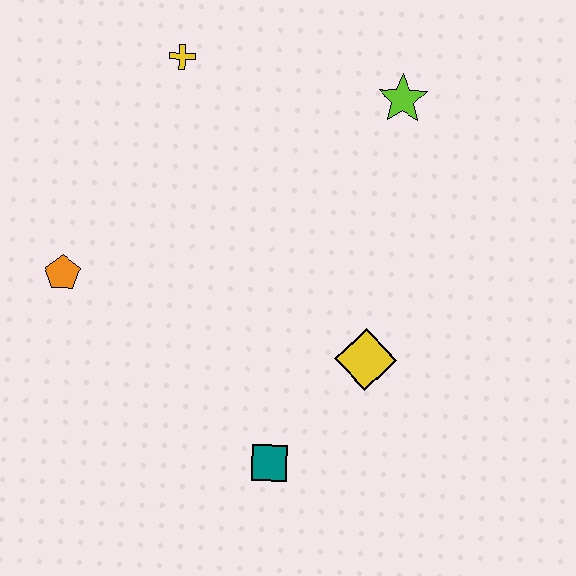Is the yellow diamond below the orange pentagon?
Yes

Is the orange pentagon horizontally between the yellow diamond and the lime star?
No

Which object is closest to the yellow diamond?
The teal square is closest to the yellow diamond.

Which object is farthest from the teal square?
The yellow cross is farthest from the teal square.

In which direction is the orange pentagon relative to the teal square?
The orange pentagon is to the left of the teal square.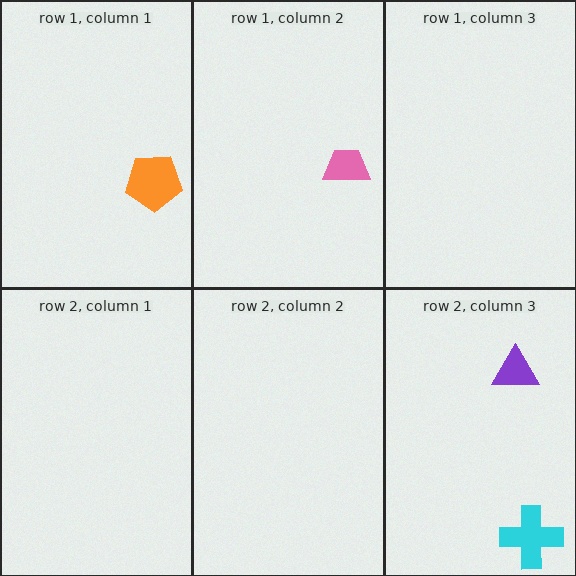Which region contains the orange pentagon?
The row 1, column 1 region.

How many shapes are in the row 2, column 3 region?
2.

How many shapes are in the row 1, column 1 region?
1.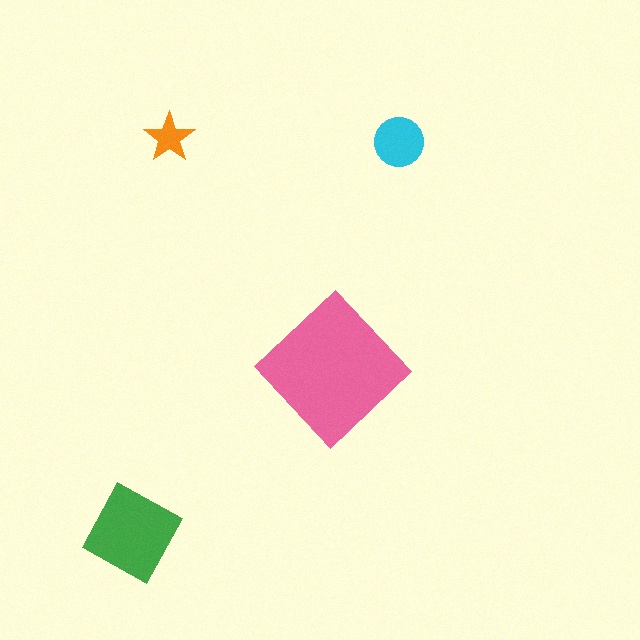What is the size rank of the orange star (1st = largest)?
4th.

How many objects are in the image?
There are 4 objects in the image.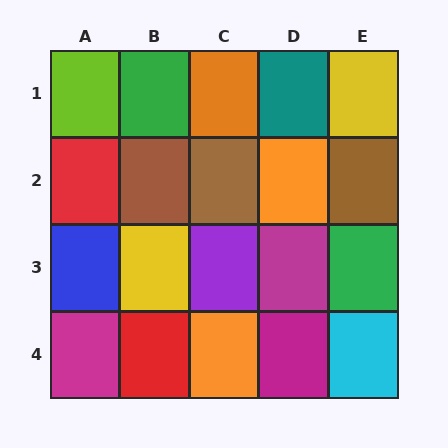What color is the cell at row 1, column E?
Yellow.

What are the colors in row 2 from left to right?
Red, brown, brown, orange, brown.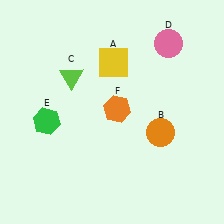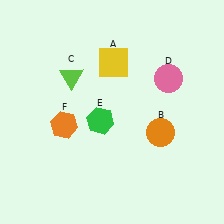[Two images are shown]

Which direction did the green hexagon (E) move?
The green hexagon (E) moved right.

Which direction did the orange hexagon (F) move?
The orange hexagon (F) moved left.